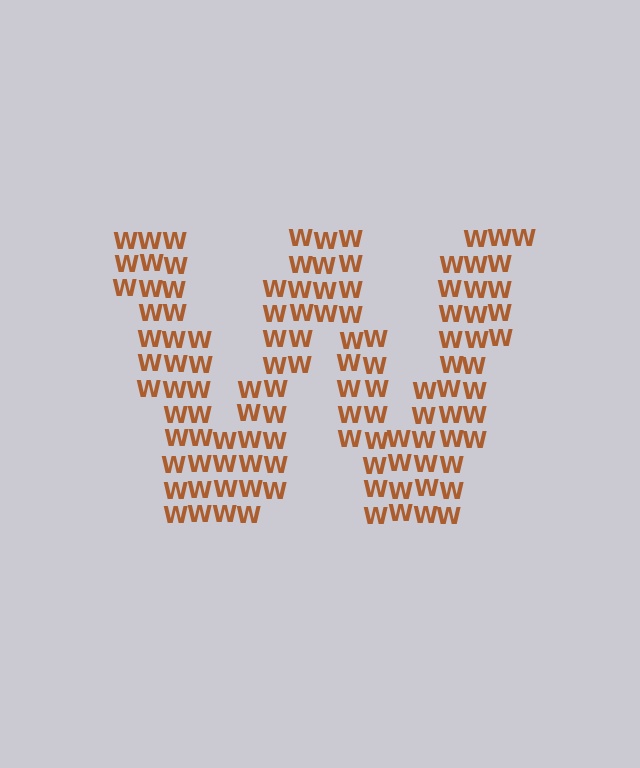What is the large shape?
The large shape is the letter W.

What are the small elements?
The small elements are letter W's.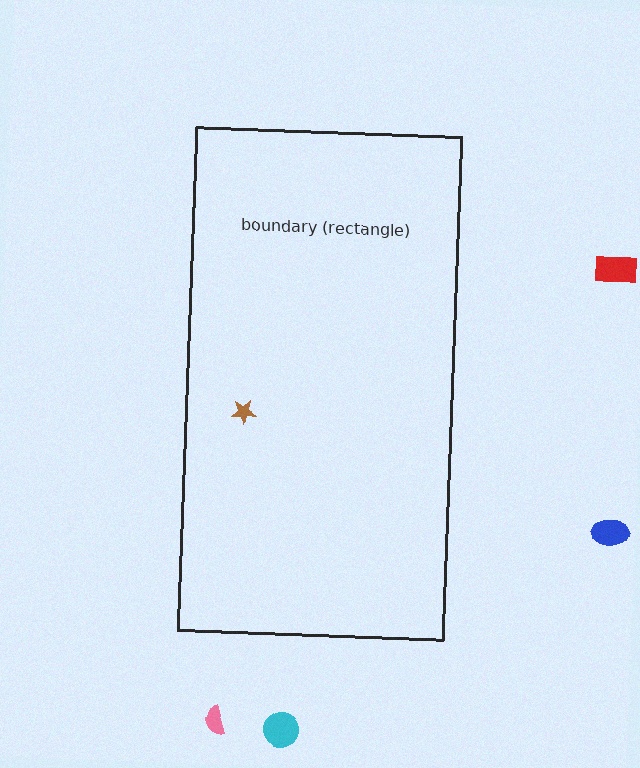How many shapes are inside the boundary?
1 inside, 4 outside.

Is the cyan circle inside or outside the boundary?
Outside.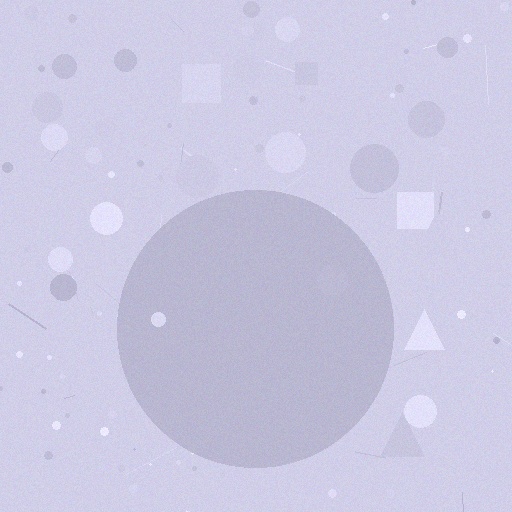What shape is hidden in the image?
A circle is hidden in the image.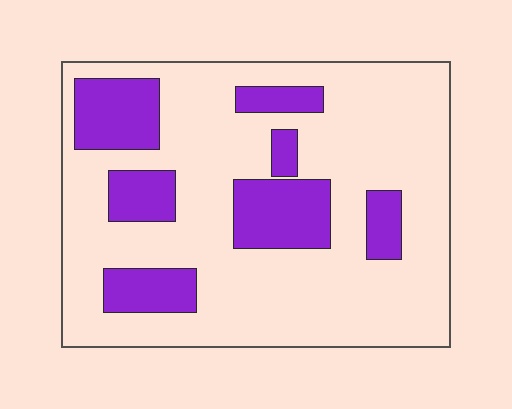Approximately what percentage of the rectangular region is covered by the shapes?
Approximately 25%.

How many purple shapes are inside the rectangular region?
7.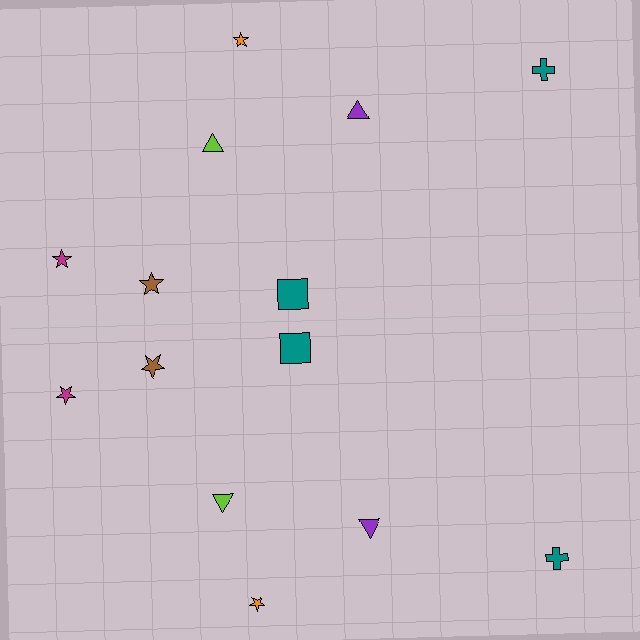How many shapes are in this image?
There are 14 shapes in this image.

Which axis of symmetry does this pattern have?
The pattern has a horizontal axis of symmetry running through the center of the image.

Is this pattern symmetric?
Yes, this pattern has bilateral (reflection) symmetry.